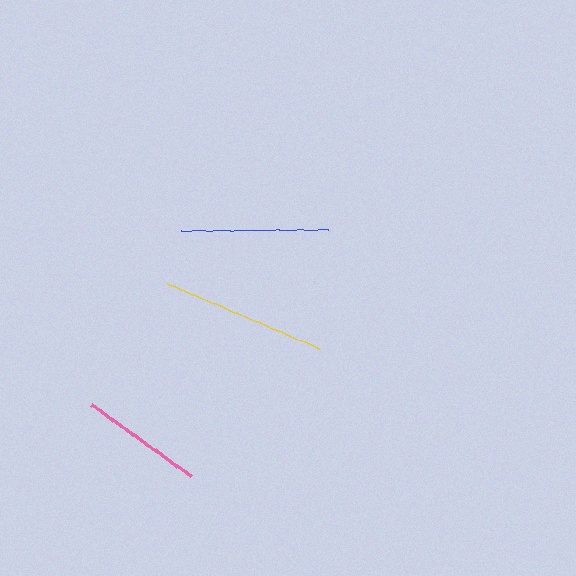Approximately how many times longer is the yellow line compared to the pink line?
The yellow line is approximately 1.4 times the length of the pink line.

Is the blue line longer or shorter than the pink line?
The blue line is longer than the pink line.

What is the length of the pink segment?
The pink segment is approximately 123 pixels long.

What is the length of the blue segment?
The blue segment is approximately 147 pixels long.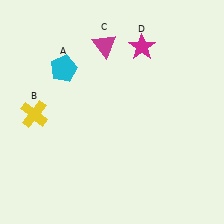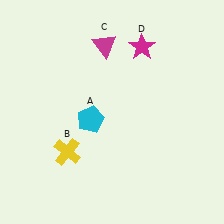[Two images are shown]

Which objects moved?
The objects that moved are: the cyan pentagon (A), the yellow cross (B).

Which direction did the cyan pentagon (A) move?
The cyan pentagon (A) moved down.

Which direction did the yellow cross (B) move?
The yellow cross (B) moved down.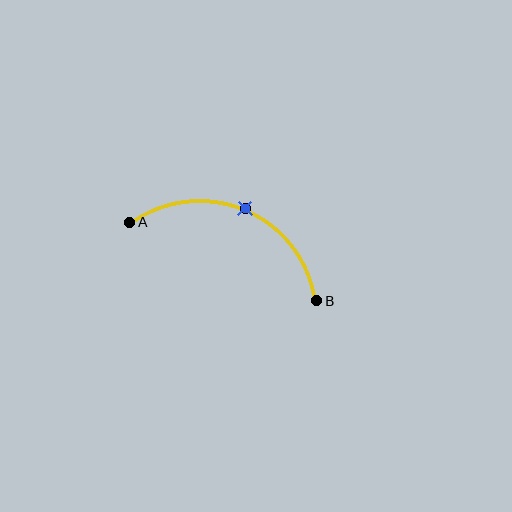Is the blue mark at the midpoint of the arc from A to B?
Yes. The blue mark lies on the arc at equal arc-length from both A and B — it is the arc midpoint.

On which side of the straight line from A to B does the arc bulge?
The arc bulges above the straight line connecting A and B.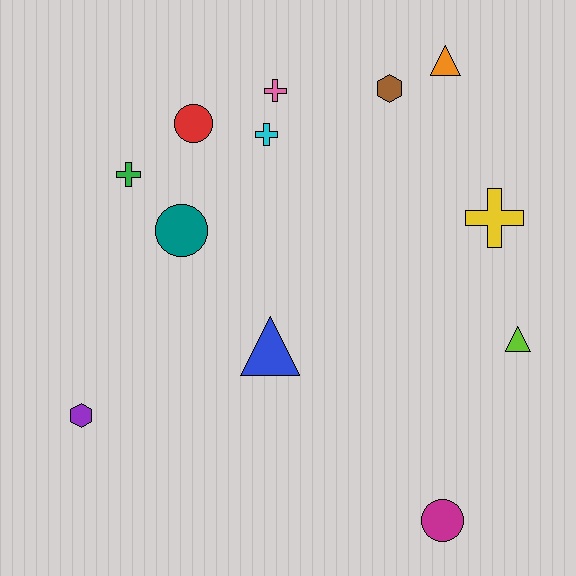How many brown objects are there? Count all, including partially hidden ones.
There is 1 brown object.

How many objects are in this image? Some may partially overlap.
There are 12 objects.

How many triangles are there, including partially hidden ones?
There are 3 triangles.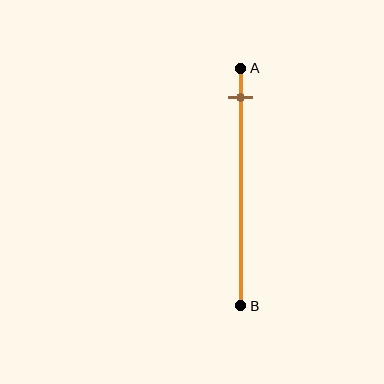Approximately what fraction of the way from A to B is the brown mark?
The brown mark is approximately 10% of the way from A to B.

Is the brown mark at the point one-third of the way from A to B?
No, the mark is at about 10% from A, not at the 33% one-third point.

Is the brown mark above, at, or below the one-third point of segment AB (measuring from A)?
The brown mark is above the one-third point of segment AB.